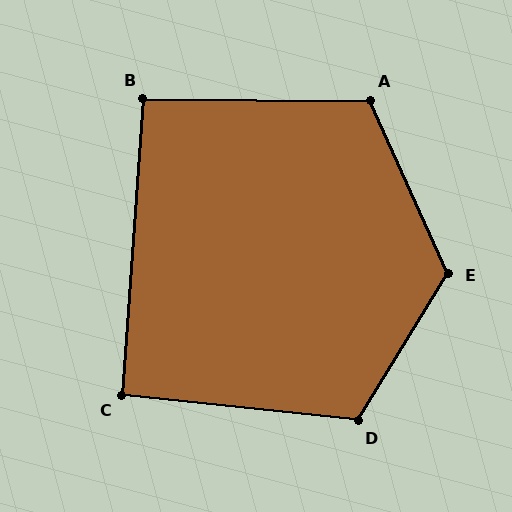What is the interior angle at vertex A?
Approximately 114 degrees (obtuse).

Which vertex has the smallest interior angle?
C, at approximately 92 degrees.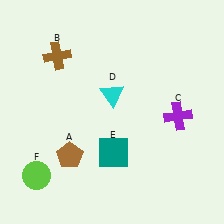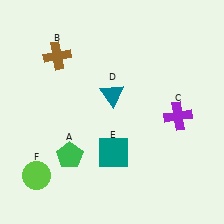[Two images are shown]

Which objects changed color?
A changed from brown to green. D changed from cyan to teal.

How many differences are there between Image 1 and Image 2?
There are 2 differences between the two images.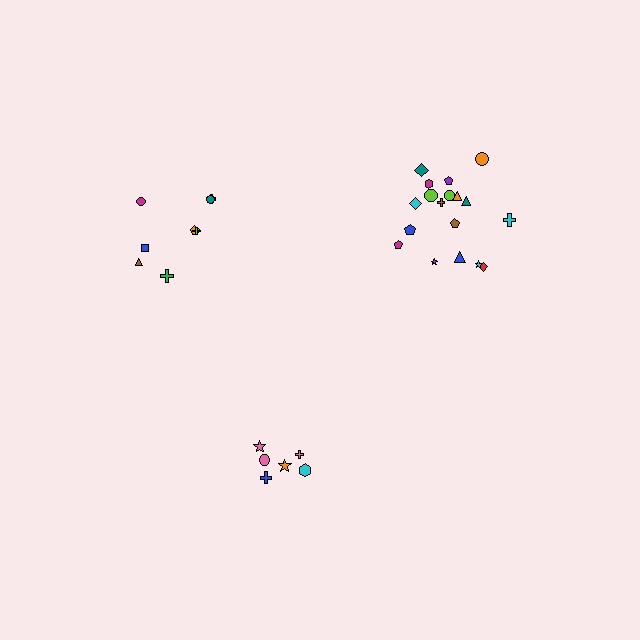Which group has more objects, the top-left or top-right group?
The top-right group.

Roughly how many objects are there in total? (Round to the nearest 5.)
Roughly 30 objects in total.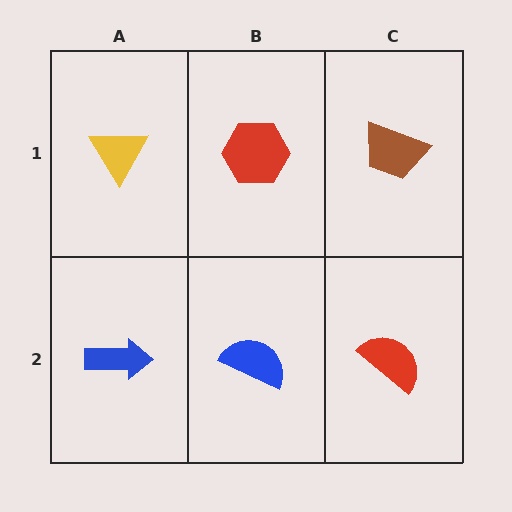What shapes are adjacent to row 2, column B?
A red hexagon (row 1, column B), a blue arrow (row 2, column A), a red semicircle (row 2, column C).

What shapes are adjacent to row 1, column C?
A red semicircle (row 2, column C), a red hexagon (row 1, column B).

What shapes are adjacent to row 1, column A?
A blue arrow (row 2, column A), a red hexagon (row 1, column B).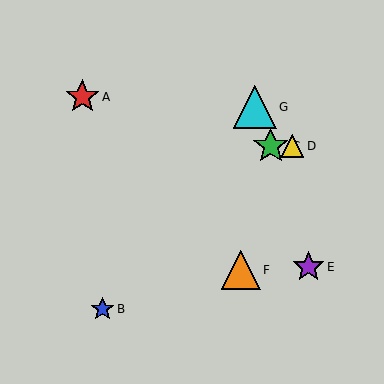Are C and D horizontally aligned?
Yes, both are at y≈146.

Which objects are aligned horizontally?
Objects C, D are aligned horizontally.